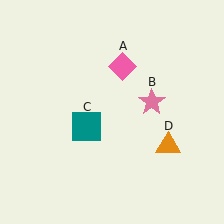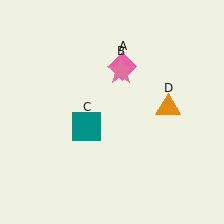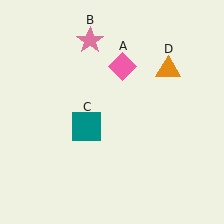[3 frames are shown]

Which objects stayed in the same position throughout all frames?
Pink diamond (object A) and teal square (object C) remained stationary.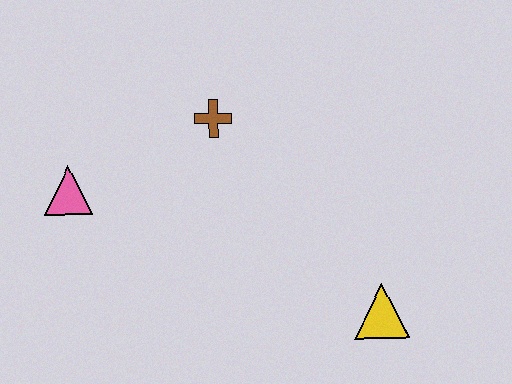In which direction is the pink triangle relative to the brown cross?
The pink triangle is to the left of the brown cross.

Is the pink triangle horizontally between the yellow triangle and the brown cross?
No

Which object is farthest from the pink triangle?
The yellow triangle is farthest from the pink triangle.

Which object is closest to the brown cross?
The pink triangle is closest to the brown cross.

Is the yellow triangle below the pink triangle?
Yes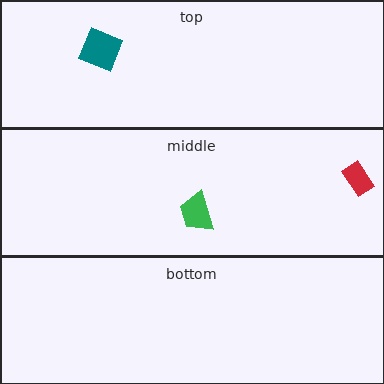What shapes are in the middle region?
The red rectangle, the green trapezoid.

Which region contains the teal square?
The top region.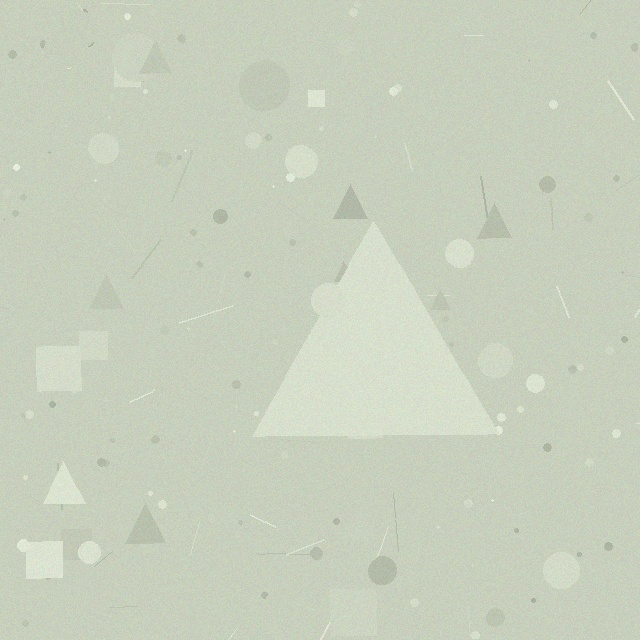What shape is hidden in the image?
A triangle is hidden in the image.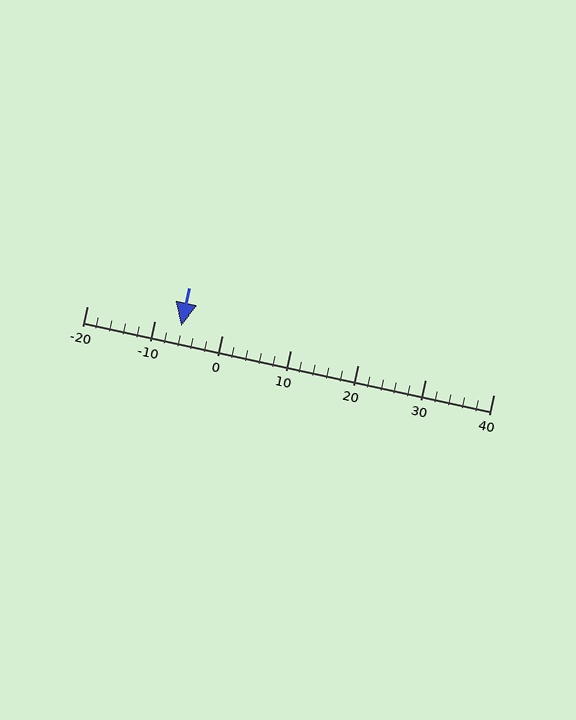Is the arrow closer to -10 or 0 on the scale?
The arrow is closer to -10.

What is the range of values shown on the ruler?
The ruler shows values from -20 to 40.